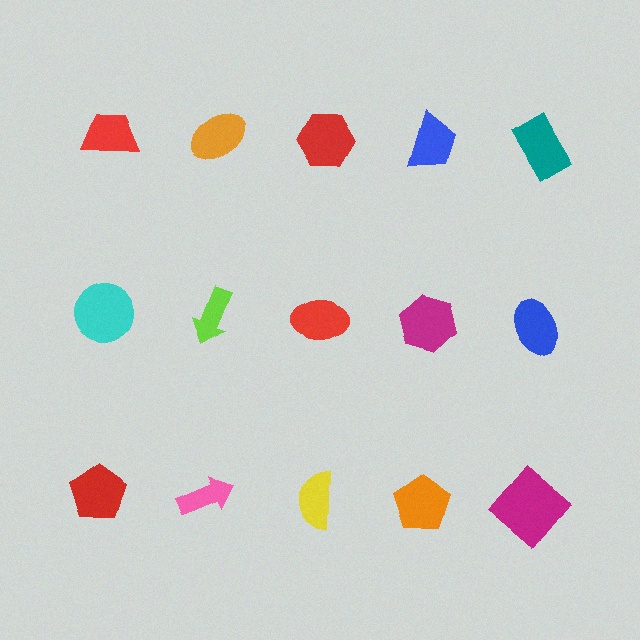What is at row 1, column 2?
An orange ellipse.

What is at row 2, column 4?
A magenta hexagon.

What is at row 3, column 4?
An orange pentagon.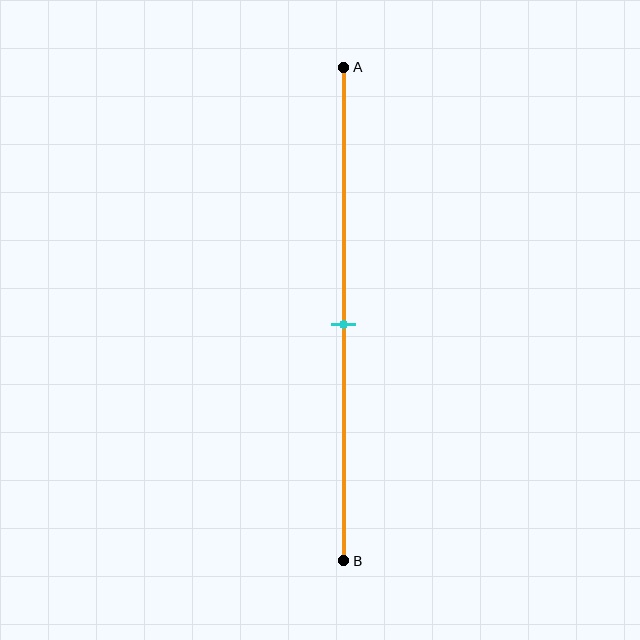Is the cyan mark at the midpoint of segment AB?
Yes, the mark is approximately at the midpoint.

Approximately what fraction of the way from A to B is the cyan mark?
The cyan mark is approximately 50% of the way from A to B.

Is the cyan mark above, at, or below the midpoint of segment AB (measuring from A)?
The cyan mark is approximately at the midpoint of segment AB.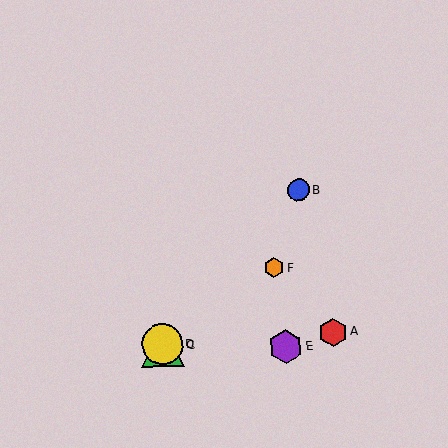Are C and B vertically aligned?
No, C is at x≈162 and B is at x≈299.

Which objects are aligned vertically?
Objects C, D are aligned vertically.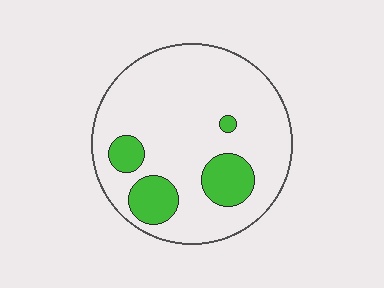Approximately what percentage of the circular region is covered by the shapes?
Approximately 20%.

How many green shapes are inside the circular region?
4.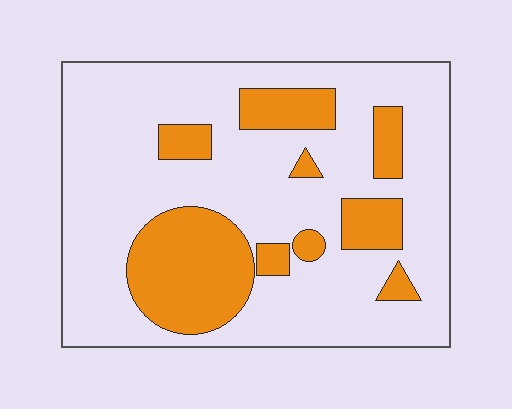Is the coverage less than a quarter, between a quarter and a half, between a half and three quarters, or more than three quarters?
Between a quarter and a half.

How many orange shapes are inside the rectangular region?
9.